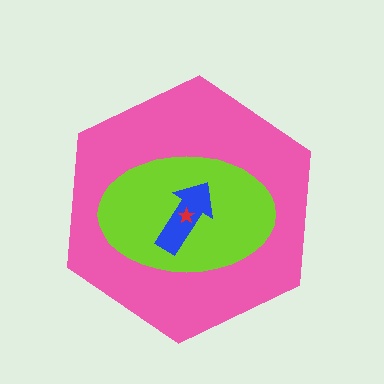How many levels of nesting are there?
4.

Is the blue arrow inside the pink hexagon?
Yes.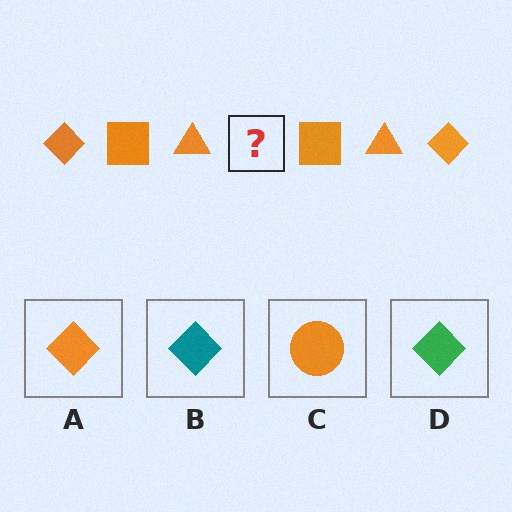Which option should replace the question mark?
Option A.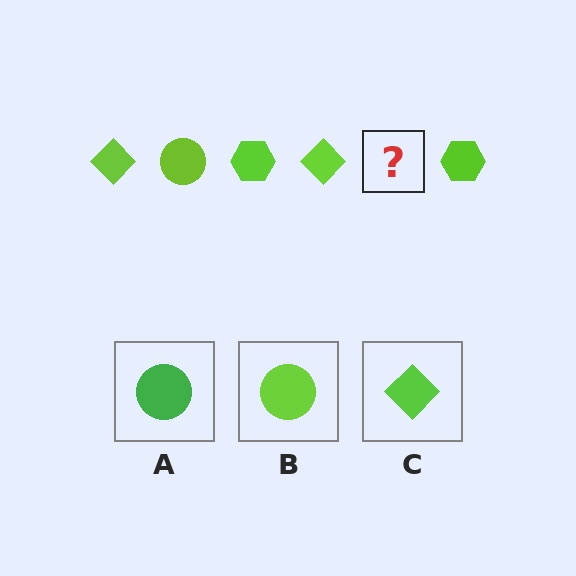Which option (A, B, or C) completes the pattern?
B.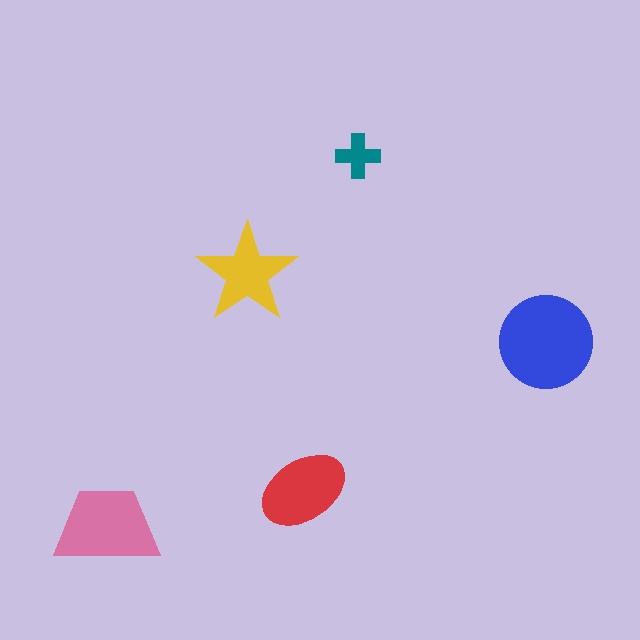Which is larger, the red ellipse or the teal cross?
The red ellipse.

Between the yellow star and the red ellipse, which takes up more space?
The red ellipse.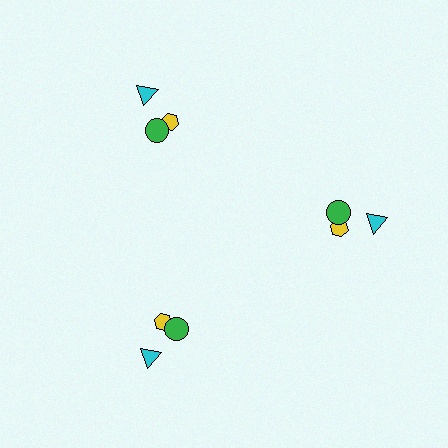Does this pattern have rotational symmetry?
Yes, this pattern has 3-fold rotational symmetry. It looks the same after rotating 120 degrees around the center.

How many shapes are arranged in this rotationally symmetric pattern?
There are 9 shapes, arranged in 3 groups of 3.